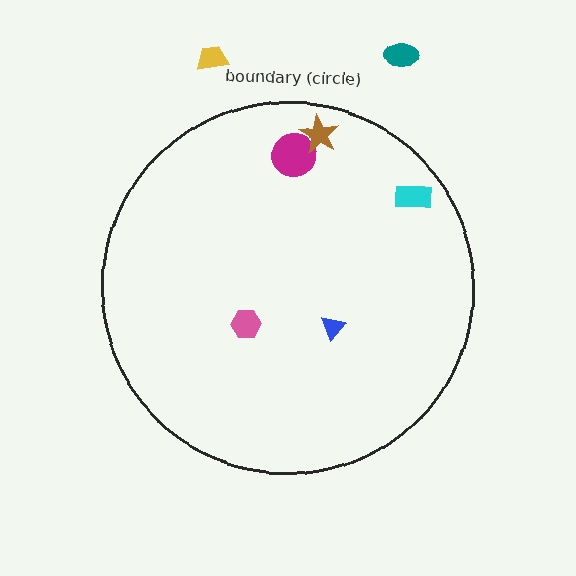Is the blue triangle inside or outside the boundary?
Inside.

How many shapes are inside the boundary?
5 inside, 2 outside.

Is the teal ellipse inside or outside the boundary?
Outside.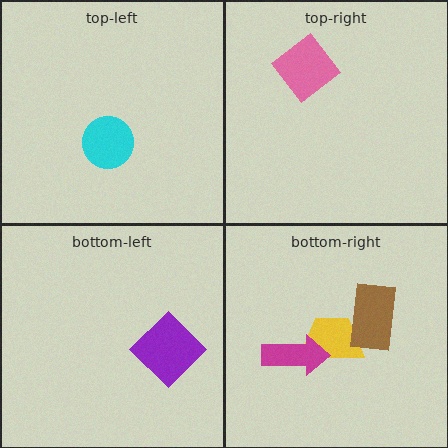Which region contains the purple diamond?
The bottom-left region.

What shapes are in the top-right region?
The pink diamond.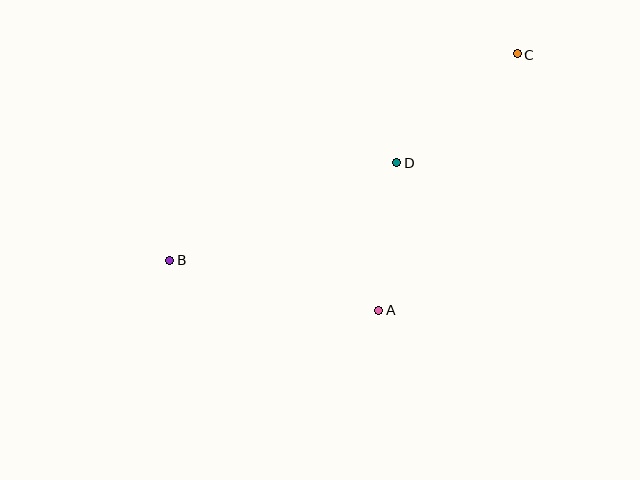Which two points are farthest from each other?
Points B and C are farthest from each other.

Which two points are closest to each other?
Points A and D are closest to each other.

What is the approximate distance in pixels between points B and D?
The distance between B and D is approximately 248 pixels.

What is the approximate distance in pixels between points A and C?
The distance between A and C is approximately 291 pixels.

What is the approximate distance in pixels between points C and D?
The distance between C and D is approximately 163 pixels.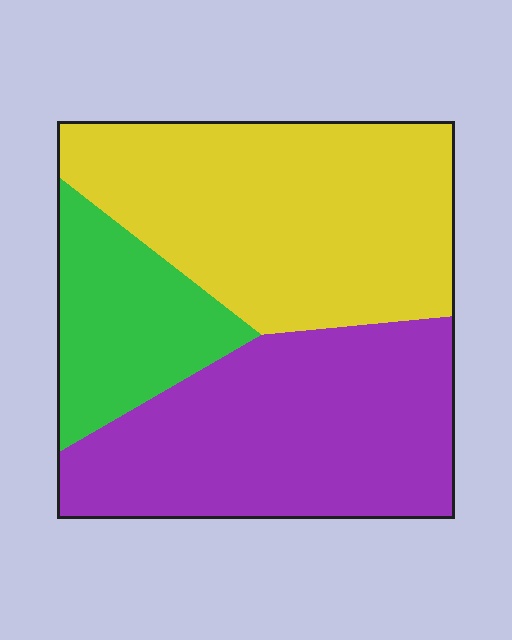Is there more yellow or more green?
Yellow.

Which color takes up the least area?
Green, at roughly 20%.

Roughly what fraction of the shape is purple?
Purple takes up about two fifths (2/5) of the shape.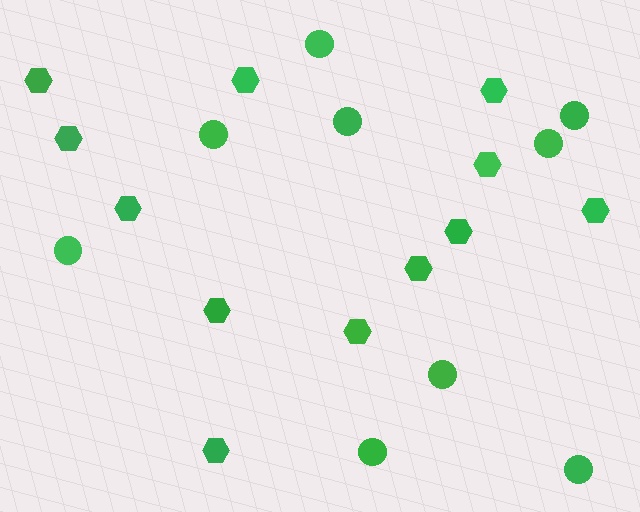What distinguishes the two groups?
There are 2 groups: one group of hexagons (12) and one group of circles (9).